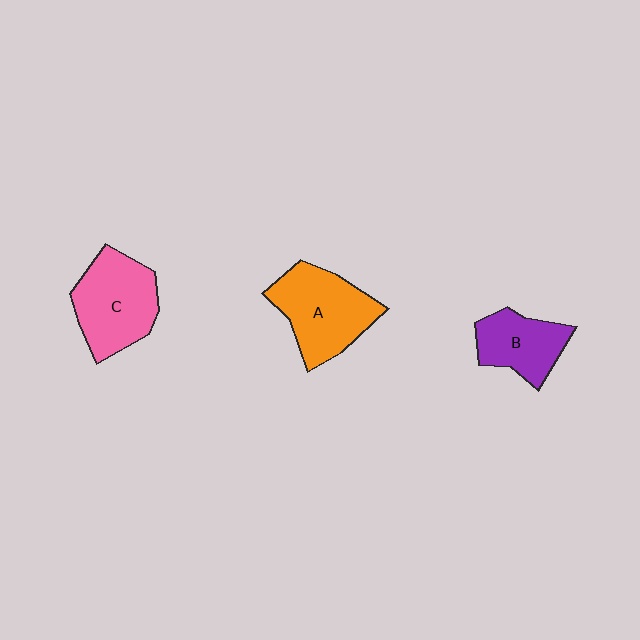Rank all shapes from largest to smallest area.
From largest to smallest: A (orange), C (pink), B (purple).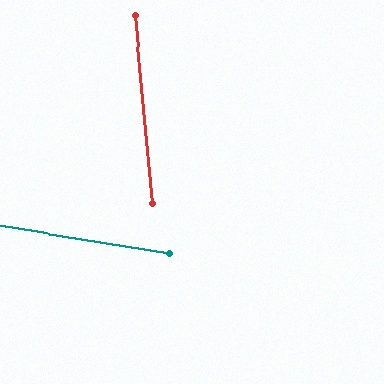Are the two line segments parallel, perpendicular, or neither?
Neither parallel nor perpendicular — they differ by about 76°.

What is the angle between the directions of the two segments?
Approximately 76 degrees.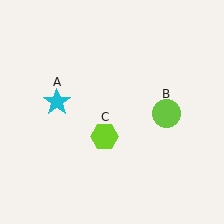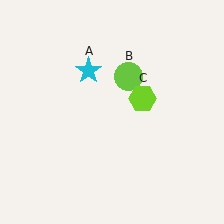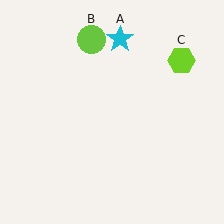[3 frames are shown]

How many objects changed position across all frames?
3 objects changed position: cyan star (object A), lime circle (object B), lime hexagon (object C).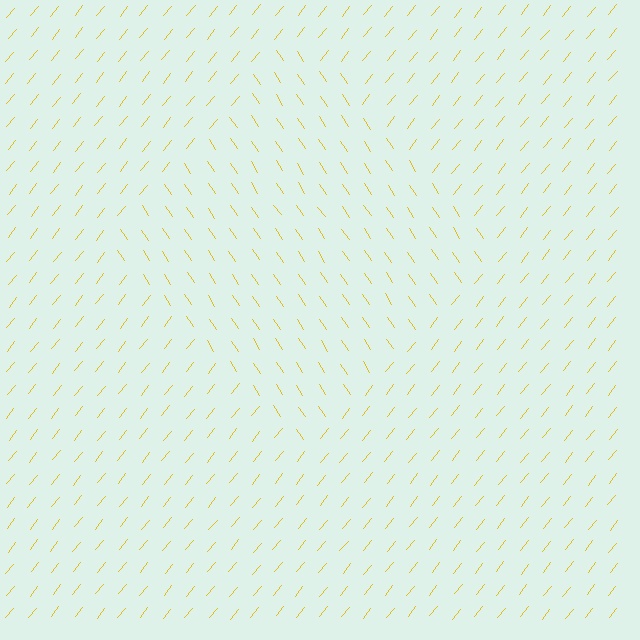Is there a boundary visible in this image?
Yes, there is a texture boundary formed by a change in line orientation.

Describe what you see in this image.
The image is filled with small yellow line segments. A diamond region in the image has lines oriented differently from the surrounding lines, creating a visible texture boundary.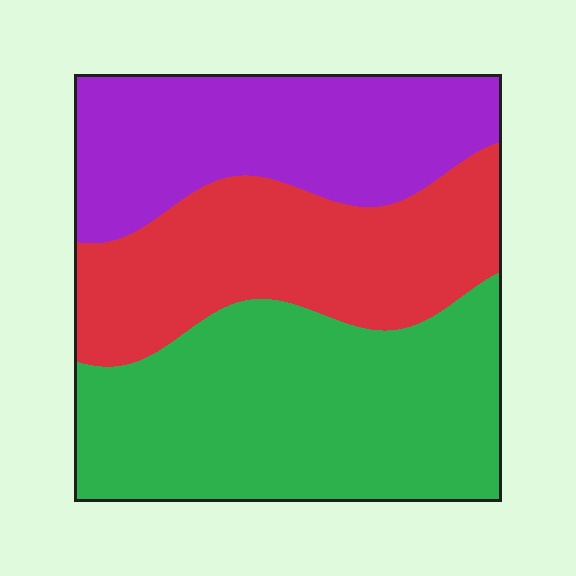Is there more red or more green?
Green.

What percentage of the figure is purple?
Purple covers 28% of the figure.